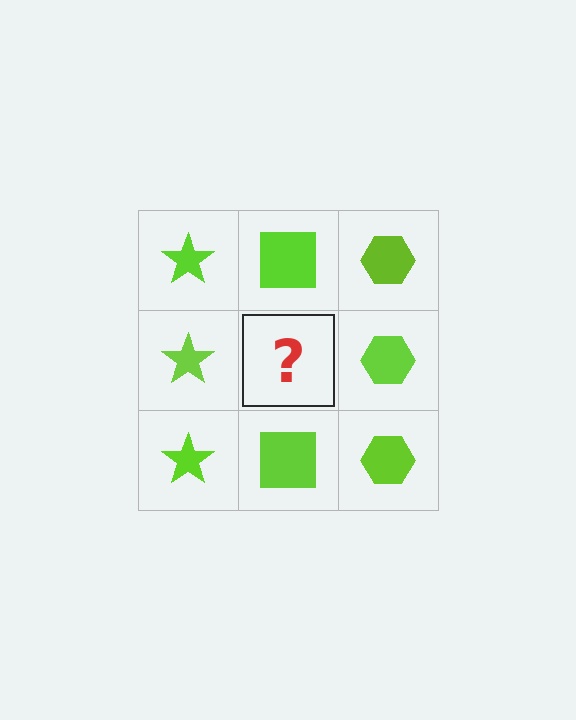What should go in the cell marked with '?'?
The missing cell should contain a lime square.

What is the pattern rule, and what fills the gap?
The rule is that each column has a consistent shape. The gap should be filled with a lime square.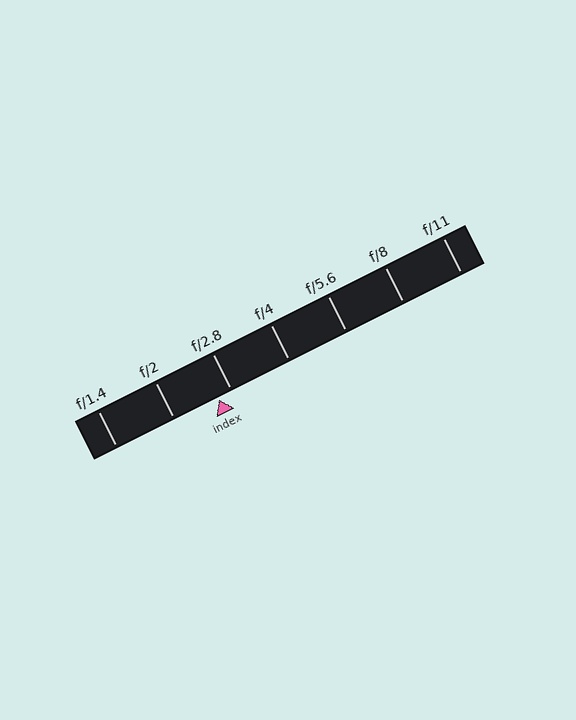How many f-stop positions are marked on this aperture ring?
There are 7 f-stop positions marked.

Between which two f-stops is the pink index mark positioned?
The index mark is between f/2 and f/2.8.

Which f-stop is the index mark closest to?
The index mark is closest to f/2.8.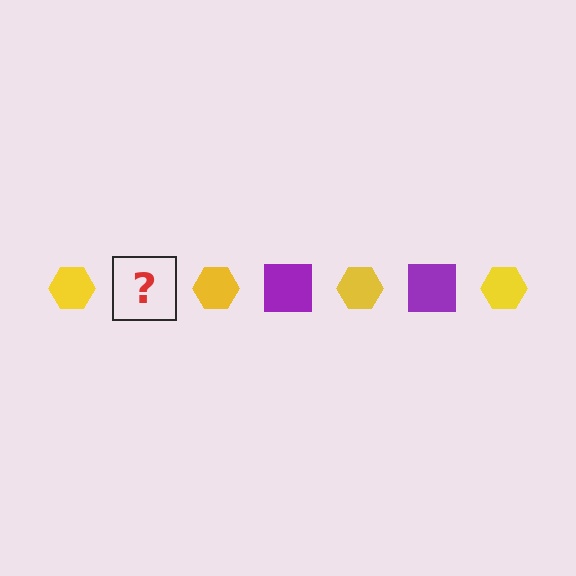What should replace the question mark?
The question mark should be replaced with a purple square.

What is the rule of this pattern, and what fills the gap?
The rule is that the pattern alternates between yellow hexagon and purple square. The gap should be filled with a purple square.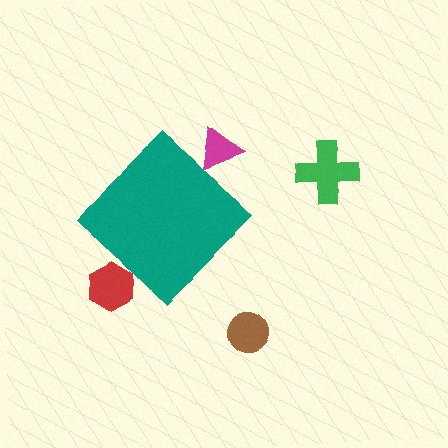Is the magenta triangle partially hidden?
Yes, the magenta triangle is partially hidden behind the teal diamond.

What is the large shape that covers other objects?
A teal diamond.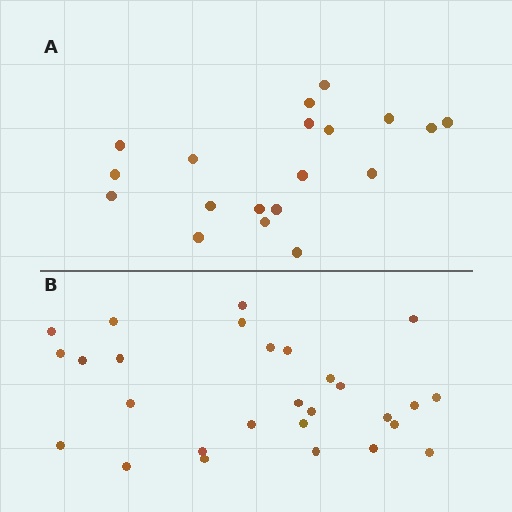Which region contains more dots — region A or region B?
Region B (the bottom region) has more dots.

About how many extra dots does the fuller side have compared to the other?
Region B has roughly 8 or so more dots than region A.